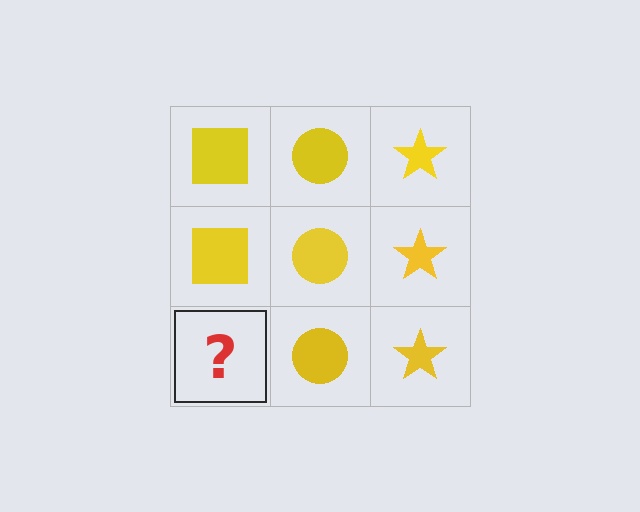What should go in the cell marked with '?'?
The missing cell should contain a yellow square.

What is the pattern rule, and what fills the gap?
The rule is that each column has a consistent shape. The gap should be filled with a yellow square.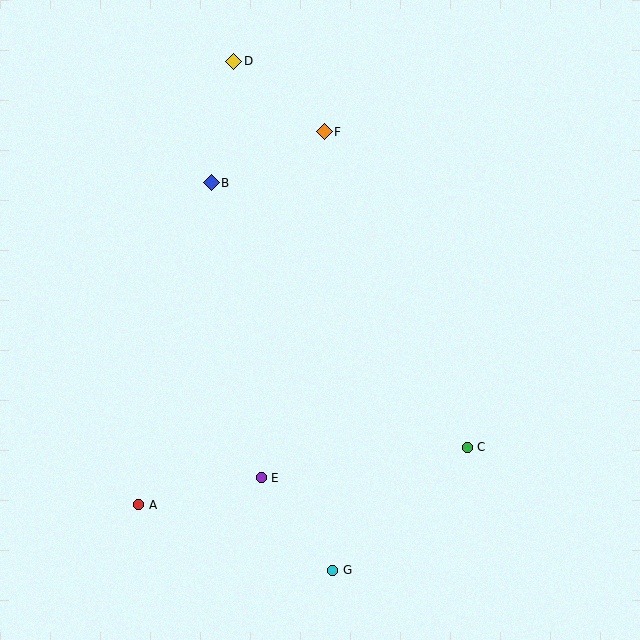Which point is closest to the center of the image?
Point E at (261, 478) is closest to the center.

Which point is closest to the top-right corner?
Point F is closest to the top-right corner.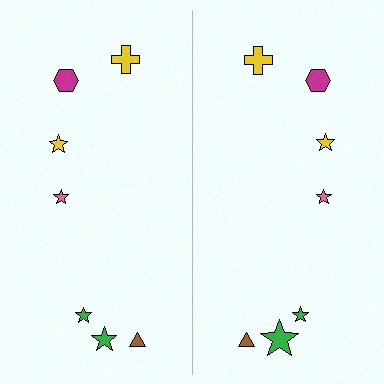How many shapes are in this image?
There are 14 shapes in this image.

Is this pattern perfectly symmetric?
No, the pattern is not perfectly symmetric. The green star on the right side has a different size than its mirror counterpart.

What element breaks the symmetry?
The green star on the right side has a different size than its mirror counterpart.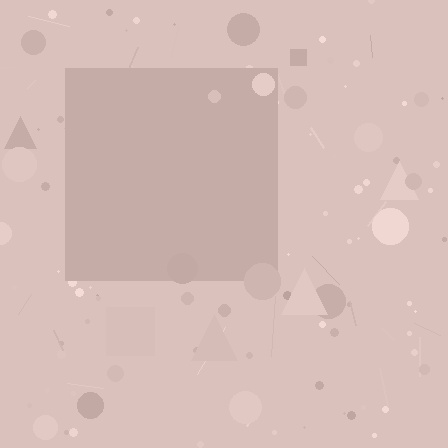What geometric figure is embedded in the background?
A square is embedded in the background.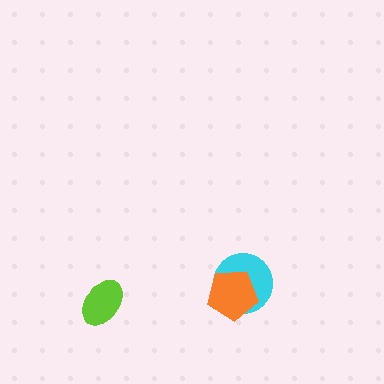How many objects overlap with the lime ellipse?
0 objects overlap with the lime ellipse.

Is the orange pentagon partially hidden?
No, no other shape covers it.